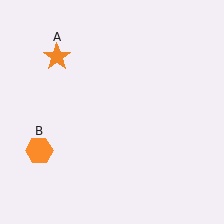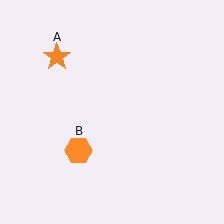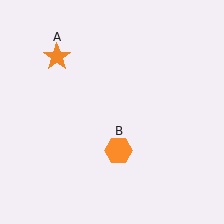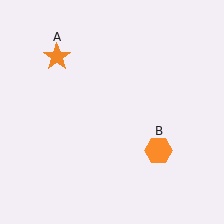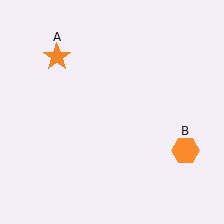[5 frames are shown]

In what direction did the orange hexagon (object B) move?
The orange hexagon (object B) moved right.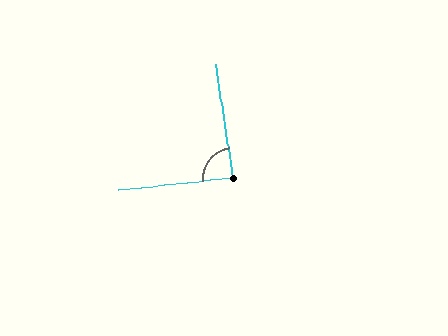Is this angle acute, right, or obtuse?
It is approximately a right angle.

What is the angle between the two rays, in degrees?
Approximately 87 degrees.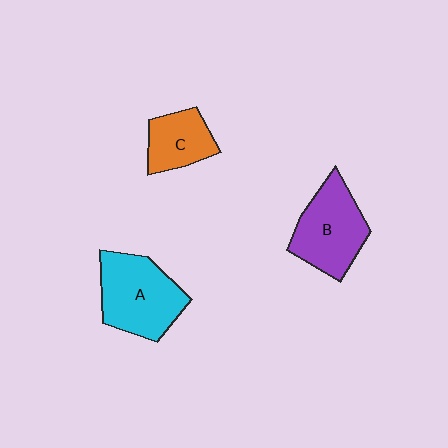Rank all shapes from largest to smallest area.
From largest to smallest: A (cyan), B (purple), C (orange).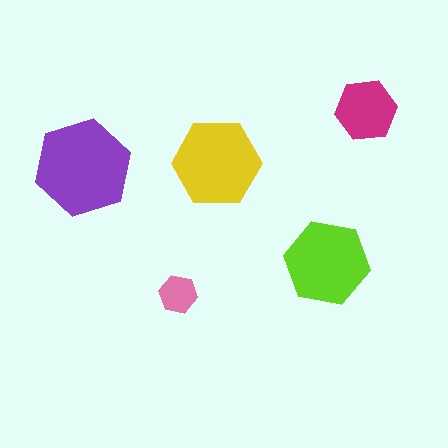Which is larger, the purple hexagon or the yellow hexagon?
The purple one.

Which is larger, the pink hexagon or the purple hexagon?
The purple one.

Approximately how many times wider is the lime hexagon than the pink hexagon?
About 2 times wider.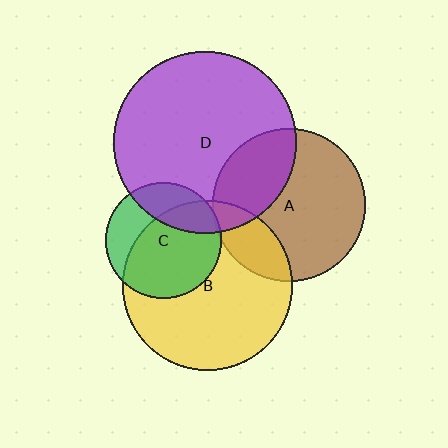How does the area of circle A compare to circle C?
Approximately 1.7 times.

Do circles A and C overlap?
Yes.